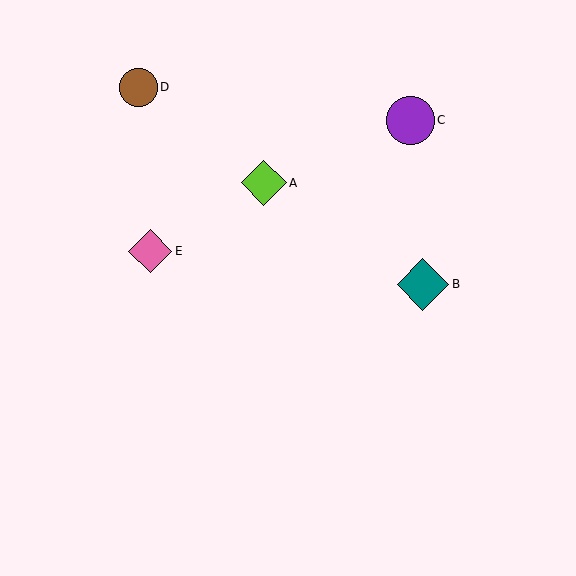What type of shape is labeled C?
Shape C is a purple circle.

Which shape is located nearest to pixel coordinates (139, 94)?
The brown circle (labeled D) at (138, 87) is nearest to that location.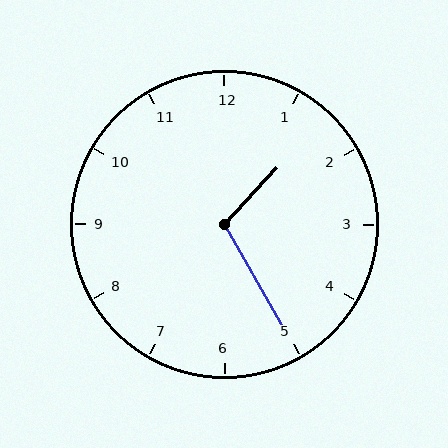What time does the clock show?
1:25.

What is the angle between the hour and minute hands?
Approximately 108 degrees.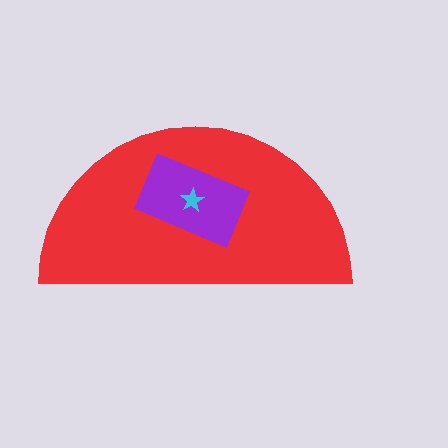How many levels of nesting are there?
3.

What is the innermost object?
The cyan star.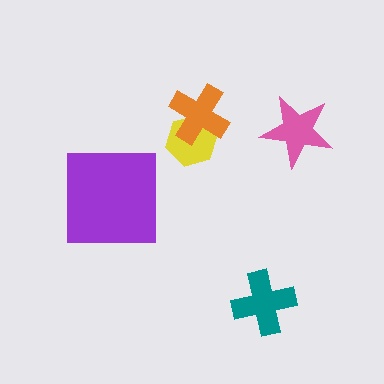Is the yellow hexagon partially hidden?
Yes, it is partially covered by another shape.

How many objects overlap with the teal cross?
0 objects overlap with the teal cross.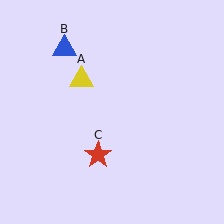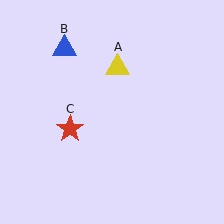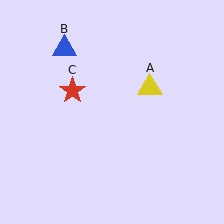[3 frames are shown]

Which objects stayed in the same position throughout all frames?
Blue triangle (object B) remained stationary.